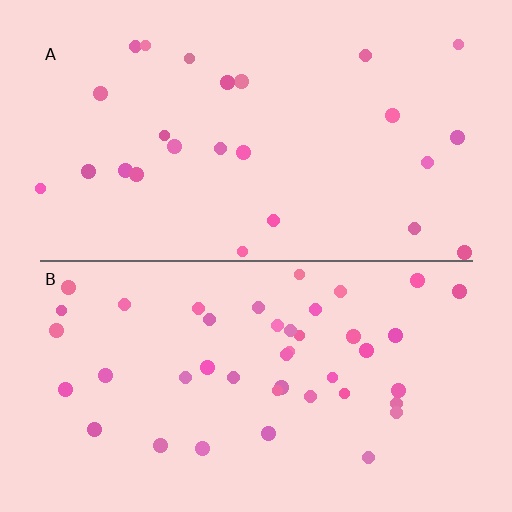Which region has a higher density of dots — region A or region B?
B (the bottom).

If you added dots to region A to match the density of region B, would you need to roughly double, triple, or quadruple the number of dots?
Approximately double.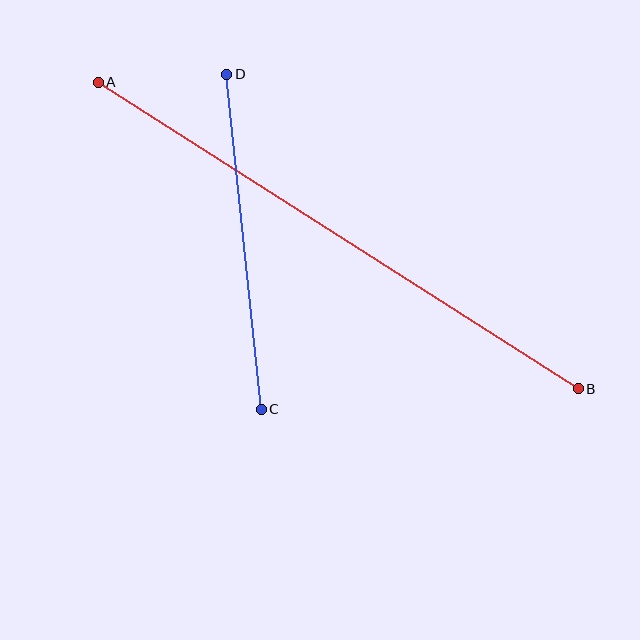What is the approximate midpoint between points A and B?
The midpoint is at approximately (338, 236) pixels.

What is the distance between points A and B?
The distance is approximately 570 pixels.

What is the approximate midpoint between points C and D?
The midpoint is at approximately (244, 242) pixels.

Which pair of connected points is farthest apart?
Points A and B are farthest apart.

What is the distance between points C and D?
The distance is approximately 337 pixels.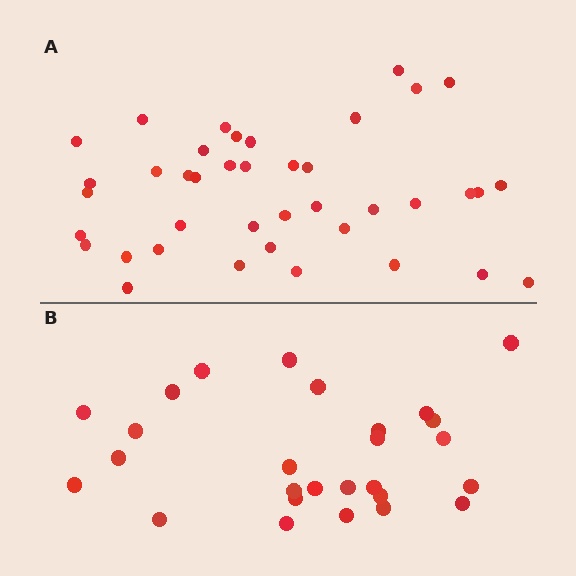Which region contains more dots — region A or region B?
Region A (the top region) has more dots.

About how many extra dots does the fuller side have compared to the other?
Region A has approximately 15 more dots than region B.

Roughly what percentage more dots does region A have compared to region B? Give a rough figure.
About 50% more.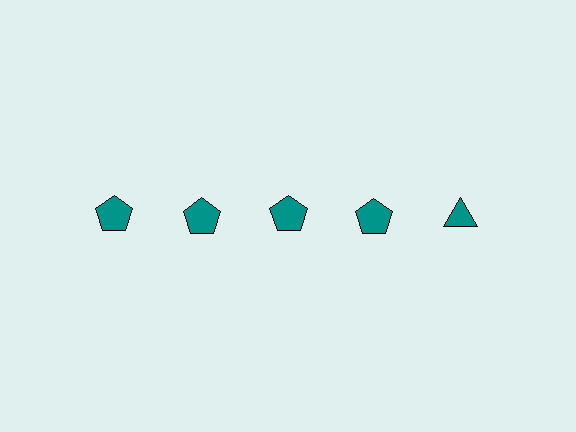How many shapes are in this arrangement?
There are 5 shapes arranged in a grid pattern.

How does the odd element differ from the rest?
It has a different shape: triangle instead of pentagon.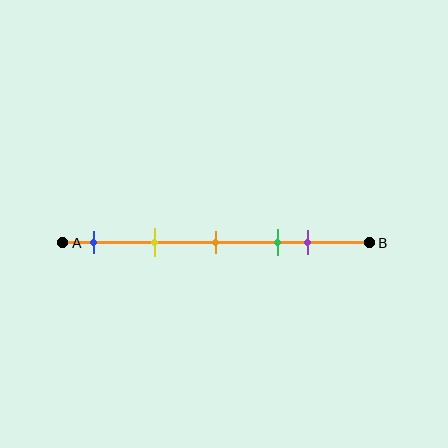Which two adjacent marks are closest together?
The green and purple marks are the closest adjacent pair.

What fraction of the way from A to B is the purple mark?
The purple mark is approximately 80% (0.8) of the way from A to B.